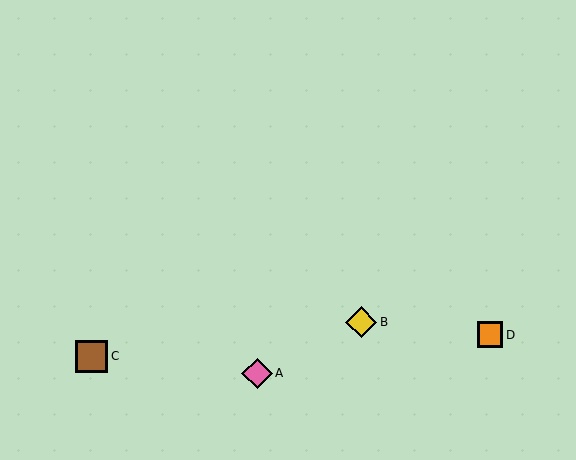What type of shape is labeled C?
Shape C is a brown square.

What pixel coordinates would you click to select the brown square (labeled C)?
Click at (92, 357) to select the brown square C.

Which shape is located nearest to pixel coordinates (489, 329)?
The orange square (labeled D) at (490, 335) is nearest to that location.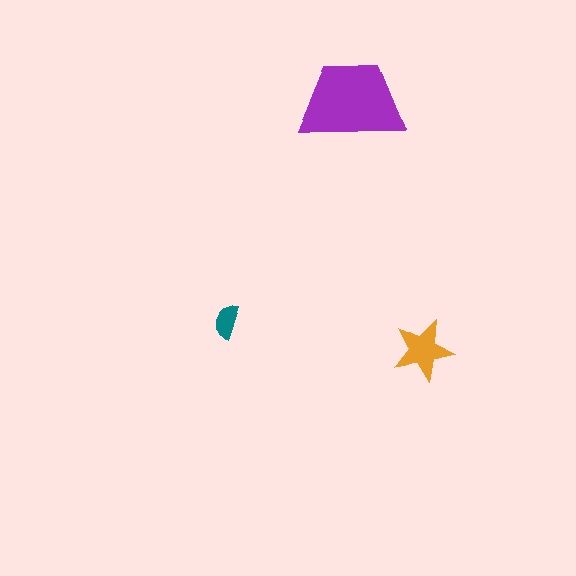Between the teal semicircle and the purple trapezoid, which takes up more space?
The purple trapezoid.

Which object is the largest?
The purple trapezoid.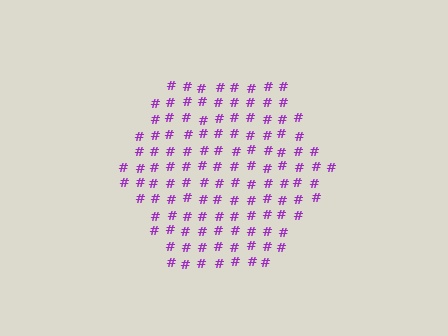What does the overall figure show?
The overall figure shows a hexagon.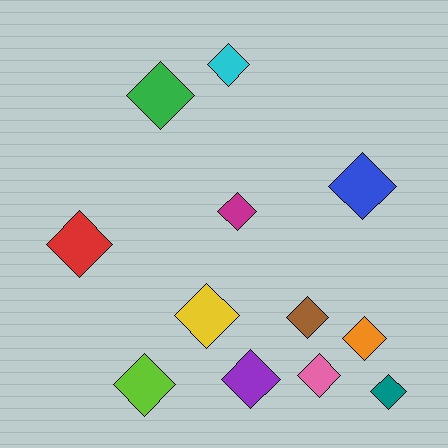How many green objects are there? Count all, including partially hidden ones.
There is 1 green object.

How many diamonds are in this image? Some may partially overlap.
There are 12 diamonds.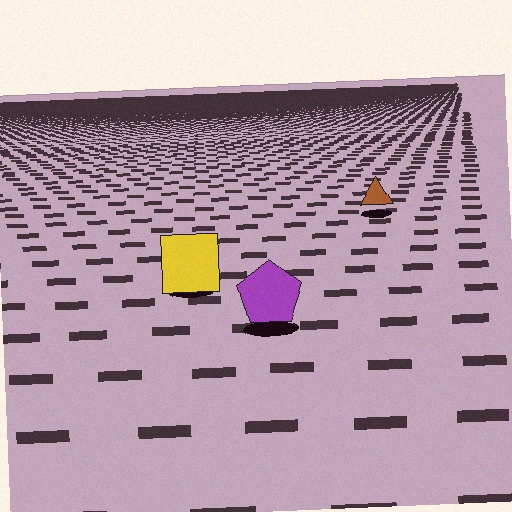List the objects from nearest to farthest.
From nearest to farthest: the purple pentagon, the yellow square, the brown triangle.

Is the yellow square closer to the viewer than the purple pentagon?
No. The purple pentagon is closer — you can tell from the texture gradient: the ground texture is coarser near it.